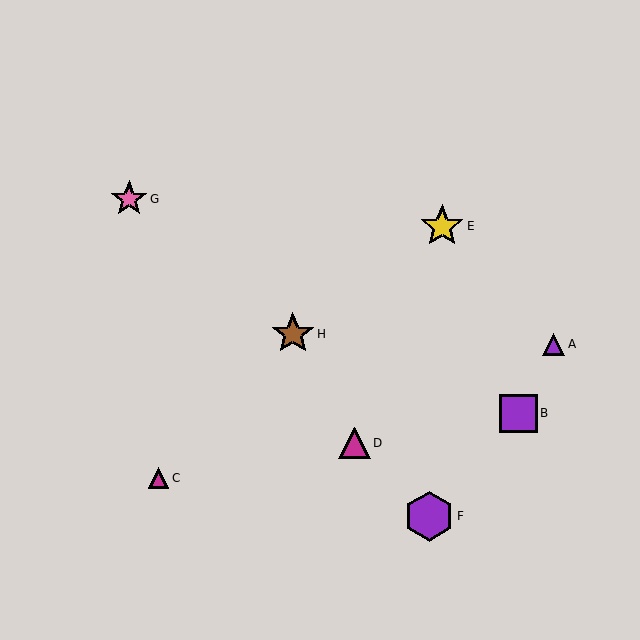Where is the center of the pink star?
The center of the pink star is at (129, 199).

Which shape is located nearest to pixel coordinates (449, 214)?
The yellow star (labeled E) at (442, 226) is nearest to that location.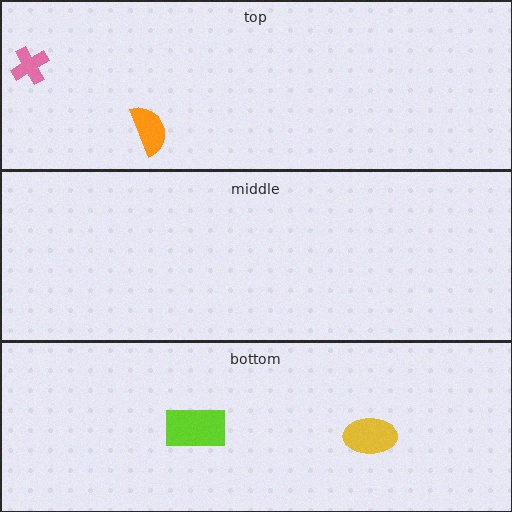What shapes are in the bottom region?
The yellow ellipse, the lime rectangle.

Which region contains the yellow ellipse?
The bottom region.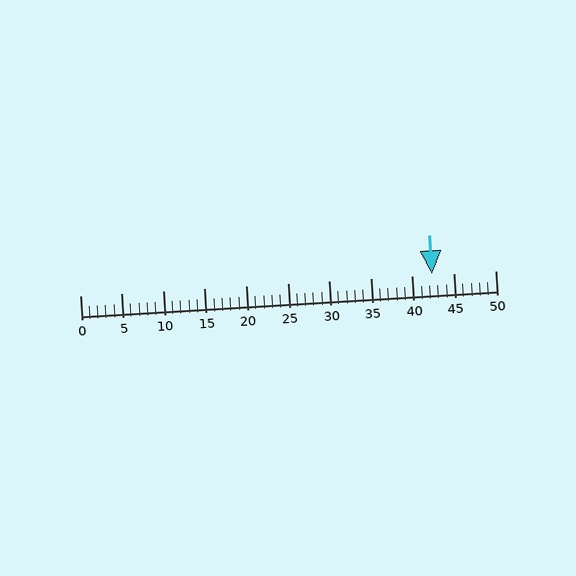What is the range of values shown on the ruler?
The ruler shows values from 0 to 50.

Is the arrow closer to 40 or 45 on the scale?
The arrow is closer to 40.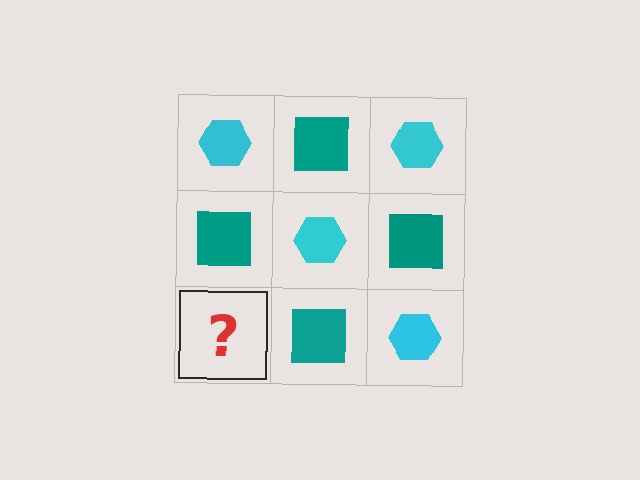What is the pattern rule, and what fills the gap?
The rule is that it alternates cyan hexagon and teal square in a checkerboard pattern. The gap should be filled with a cyan hexagon.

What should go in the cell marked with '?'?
The missing cell should contain a cyan hexagon.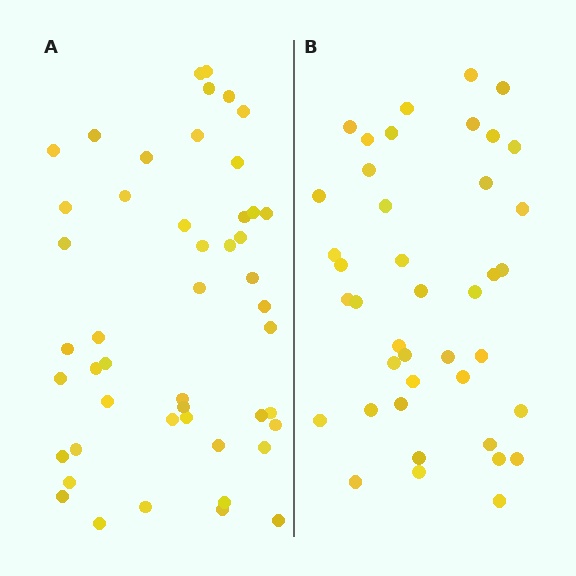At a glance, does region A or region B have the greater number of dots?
Region A (the left region) has more dots.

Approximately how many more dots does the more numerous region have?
Region A has roughly 8 or so more dots than region B.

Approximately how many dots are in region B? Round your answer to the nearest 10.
About 40 dots. (The exact count is 41, which rounds to 40.)